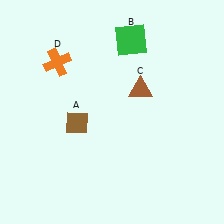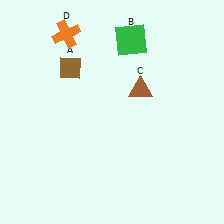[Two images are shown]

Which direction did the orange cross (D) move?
The orange cross (D) moved up.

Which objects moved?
The objects that moved are: the brown diamond (A), the orange cross (D).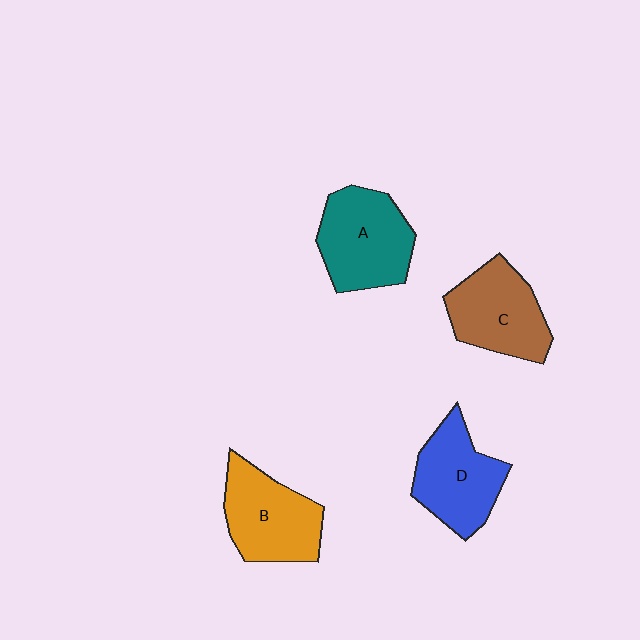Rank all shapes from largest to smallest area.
From largest to smallest: A (teal), B (orange), C (brown), D (blue).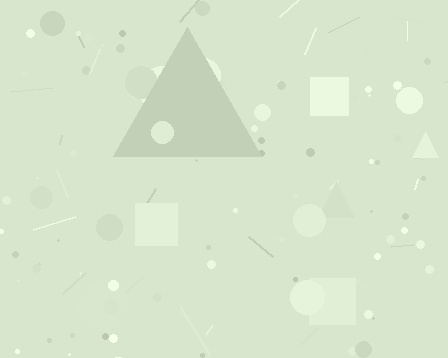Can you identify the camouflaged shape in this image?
The camouflaged shape is a triangle.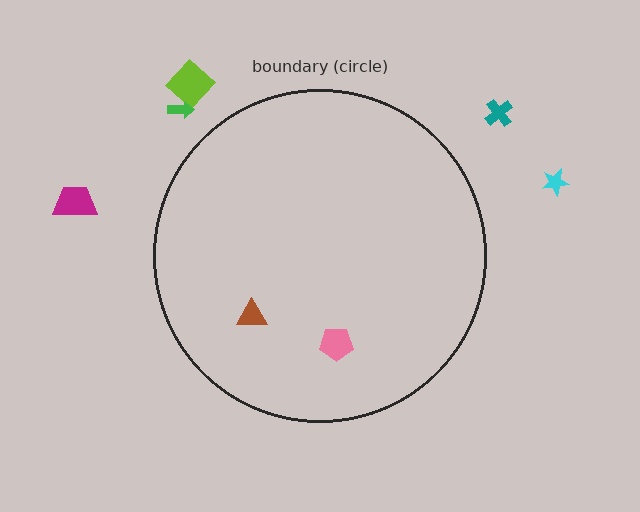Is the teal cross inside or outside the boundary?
Outside.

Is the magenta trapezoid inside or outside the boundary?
Outside.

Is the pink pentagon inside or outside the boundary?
Inside.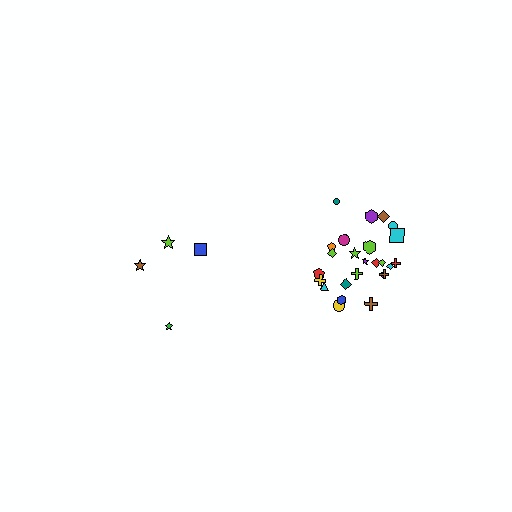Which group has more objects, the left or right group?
The right group.